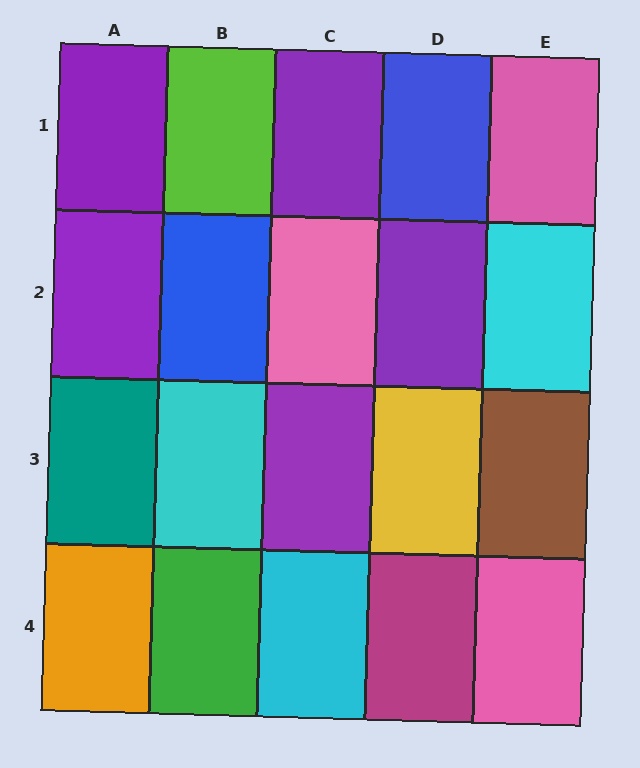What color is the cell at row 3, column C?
Purple.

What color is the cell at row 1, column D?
Blue.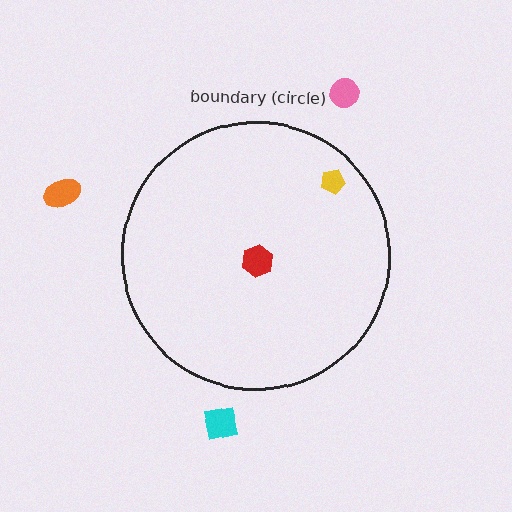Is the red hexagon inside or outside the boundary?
Inside.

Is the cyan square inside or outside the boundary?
Outside.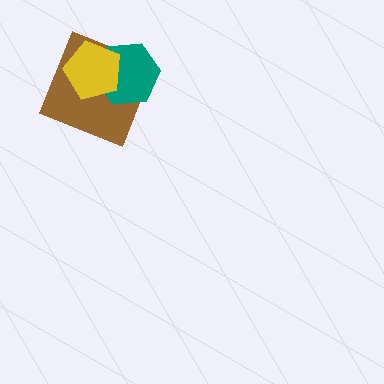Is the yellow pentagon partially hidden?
No, no other shape covers it.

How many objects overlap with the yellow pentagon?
2 objects overlap with the yellow pentagon.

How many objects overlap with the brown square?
2 objects overlap with the brown square.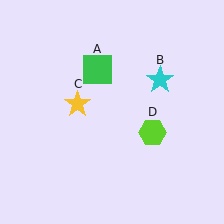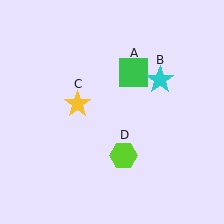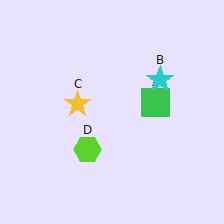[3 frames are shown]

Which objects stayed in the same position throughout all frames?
Cyan star (object B) and yellow star (object C) remained stationary.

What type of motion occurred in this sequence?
The green square (object A), lime hexagon (object D) rotated clockwise around the center of the scene.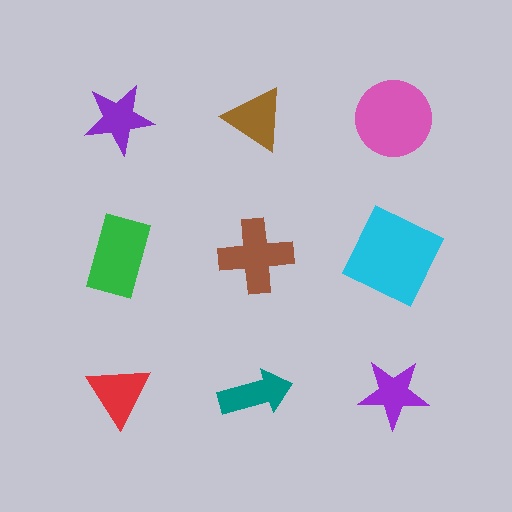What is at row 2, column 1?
A green rectangle.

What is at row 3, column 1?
A red triangle.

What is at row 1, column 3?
A pink circle.